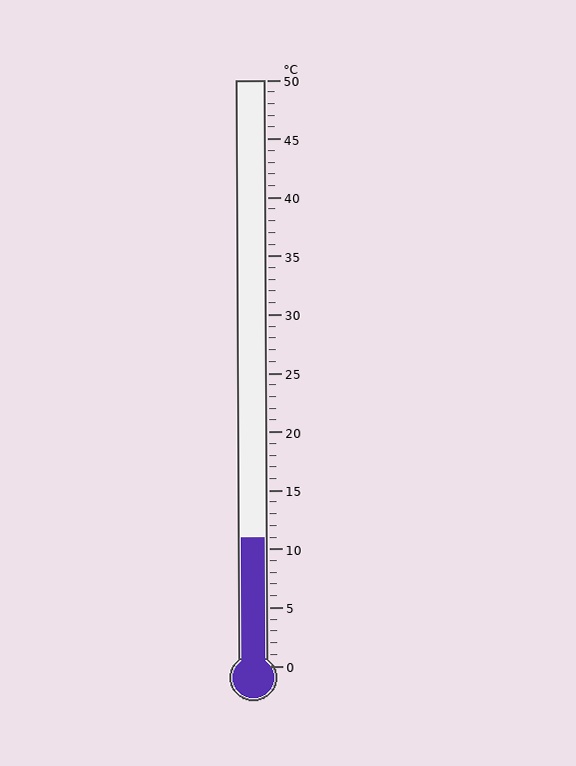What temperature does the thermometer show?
The thermometer shows approximately 11°C.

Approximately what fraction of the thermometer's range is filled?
The thermometer is filled to approximately 20% of its range.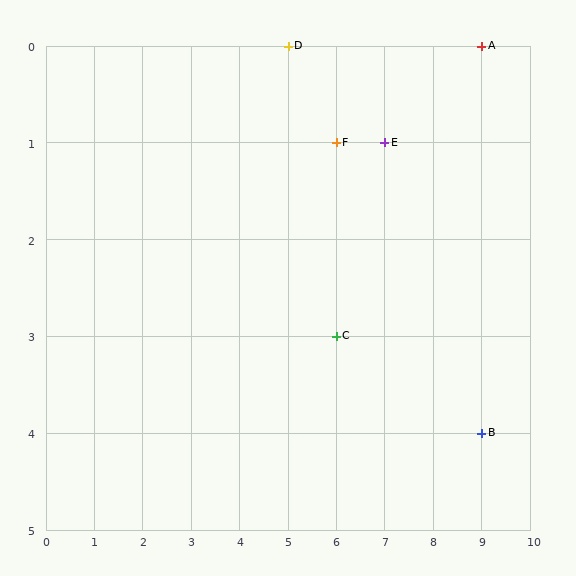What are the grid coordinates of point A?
Point A is at grid coordinates (9, 0).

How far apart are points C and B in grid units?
Points C and B are 3 columns and 1 row apart (about 3.2 grid units diagonally).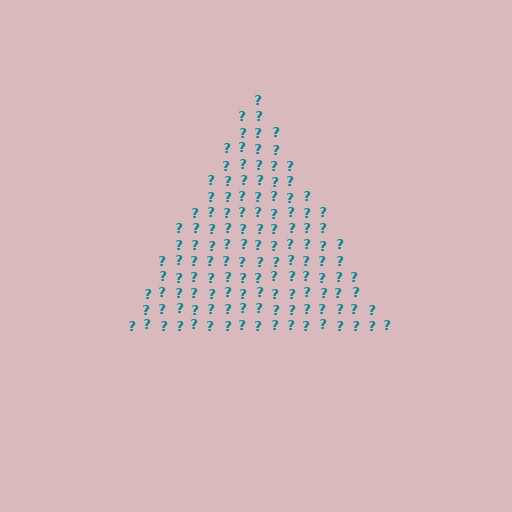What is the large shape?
The large shape is a triangle.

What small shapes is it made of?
It is made of small question marks.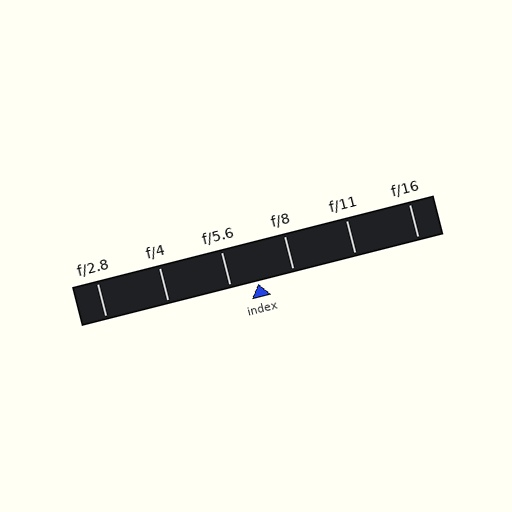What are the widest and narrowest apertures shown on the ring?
The widest aperture shown is f/2.8 and the narrowest is f/16.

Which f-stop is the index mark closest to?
The index mark is closest to f/5.6.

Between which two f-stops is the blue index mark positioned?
The index mark is between f/5.6 and f/8.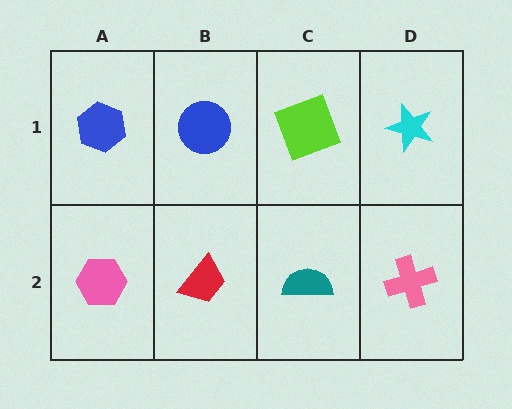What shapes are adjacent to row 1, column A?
A pink hexagon (row 2, column A), a blue circle (row 1, column B).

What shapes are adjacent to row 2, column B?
A blue circle (row 1, column B), a pink hexagon (row 2, column A), a teal semicircle (row 2, column C).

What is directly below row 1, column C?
A teal semicircle.